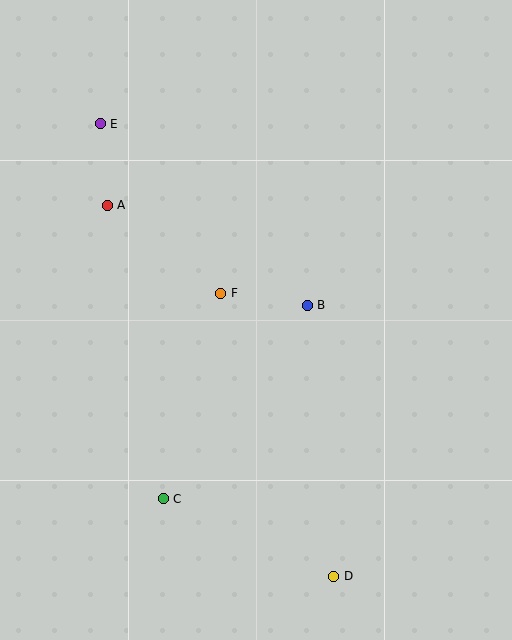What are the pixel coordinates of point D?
Point D is at (334, 576).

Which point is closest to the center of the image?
Point F at (221, 293) is closest to the center.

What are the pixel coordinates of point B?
Point B is at (307, 305).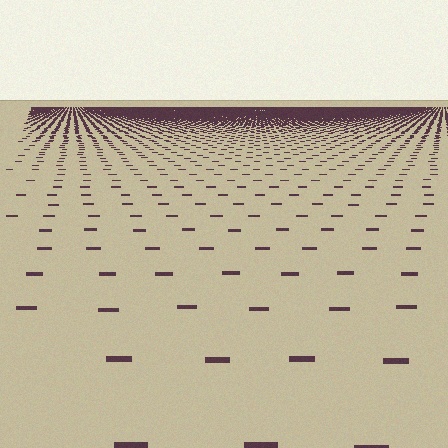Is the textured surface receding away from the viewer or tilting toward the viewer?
The surface is receding away from the viewer. Texture elements get smaller and denser toward the top.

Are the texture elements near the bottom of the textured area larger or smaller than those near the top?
Larger. Near the bottom, elements are closer to the viewer and appear at a bigger on-screen size.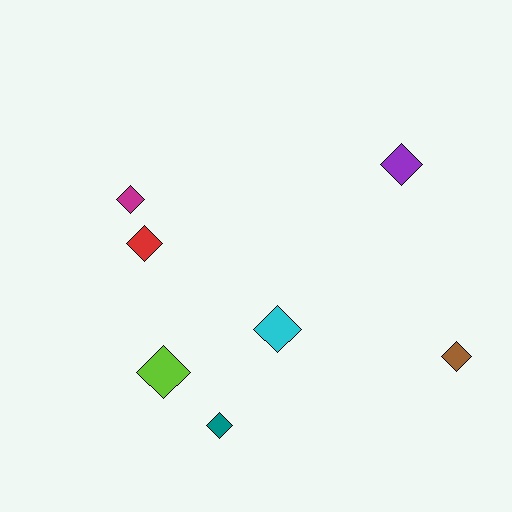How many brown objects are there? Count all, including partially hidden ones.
There is 1 brown object.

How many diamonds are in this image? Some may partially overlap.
There are 7 diamonds.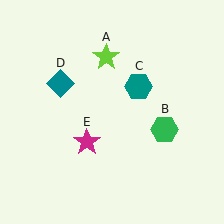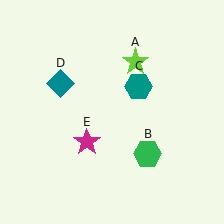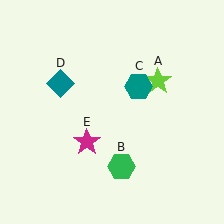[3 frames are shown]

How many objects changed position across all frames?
2 objects changed position: lime star (object A), green hexagon (object B).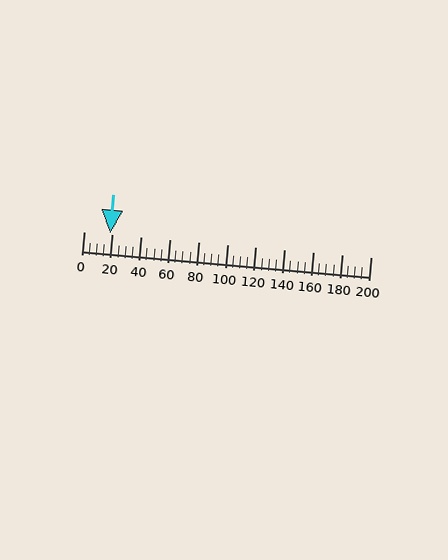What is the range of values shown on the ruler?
The ruler shows values from 0 to 200.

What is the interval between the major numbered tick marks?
The major tick marks are spaced 20 units apart.